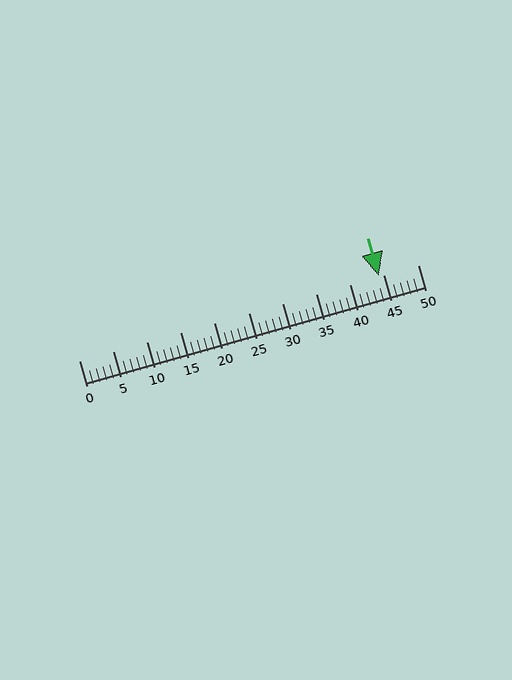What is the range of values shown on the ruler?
The ruler shows values from 0 to 50.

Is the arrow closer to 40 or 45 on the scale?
The arrow is closer to 45.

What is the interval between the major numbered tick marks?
The major tick marks are spaced 5 units apart.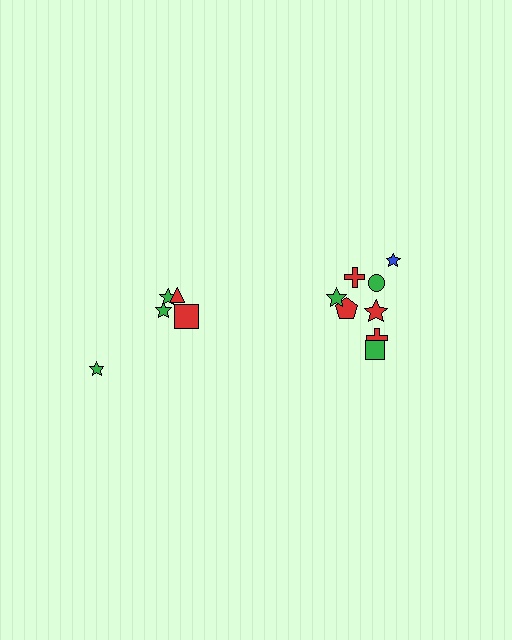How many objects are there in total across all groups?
There are 13 objects.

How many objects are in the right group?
There are 8 objects.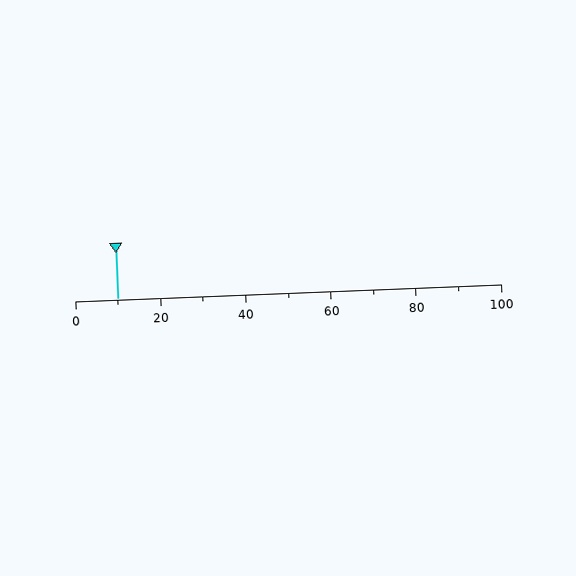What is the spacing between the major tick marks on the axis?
The major ticks are spaced 20 apart.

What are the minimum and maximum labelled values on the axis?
The axis runs from 0 to 100.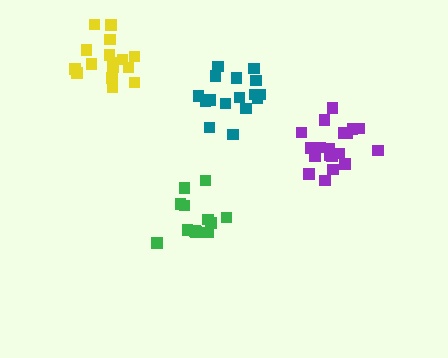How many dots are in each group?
Group 1: 13 dots, Group 2: 16 dots, Group 3: 19 dots, Group 4: 16 dots (64 total).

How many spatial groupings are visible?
There are 4 spatial groupings.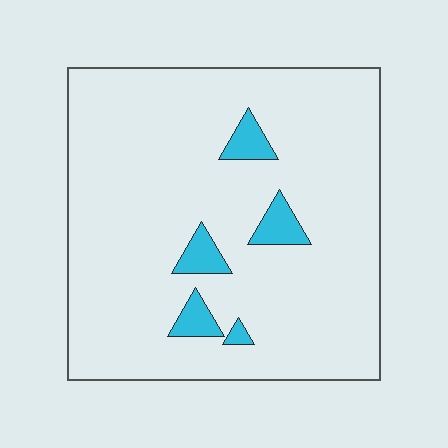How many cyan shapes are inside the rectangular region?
5.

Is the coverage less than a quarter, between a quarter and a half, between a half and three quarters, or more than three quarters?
Less than a quarter.